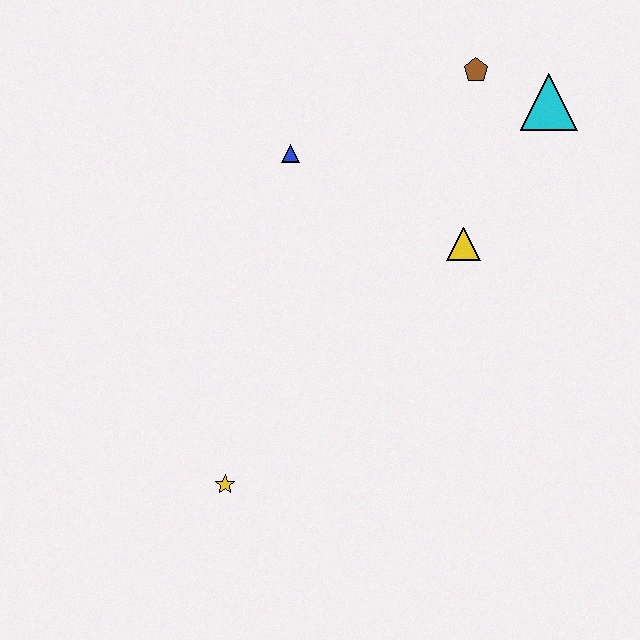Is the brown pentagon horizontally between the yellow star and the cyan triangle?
Yes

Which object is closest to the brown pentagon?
The cyan triangle is closest to the brown pentagon.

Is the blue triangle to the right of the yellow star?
Yes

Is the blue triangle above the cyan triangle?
No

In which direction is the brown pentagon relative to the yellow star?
The brown pentagon is above the yellow star.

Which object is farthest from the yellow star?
The cyan triangle is farthest from the yellow star.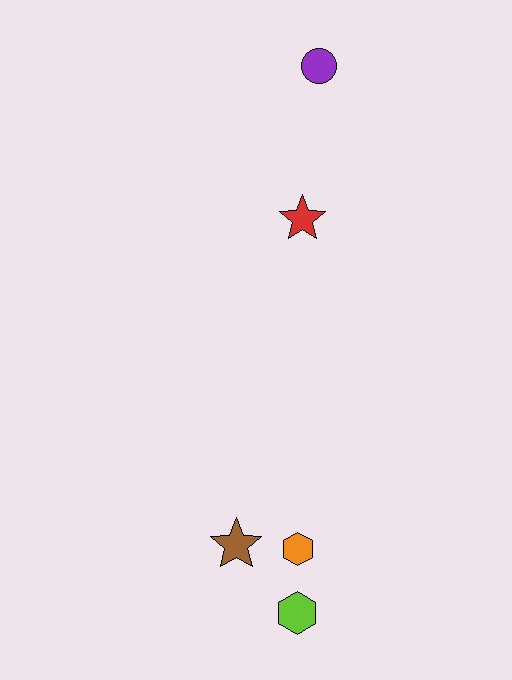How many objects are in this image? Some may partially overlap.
There are 5 objects.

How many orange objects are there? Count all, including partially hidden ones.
There is 1 orange object.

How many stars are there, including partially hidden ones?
There are 2 stars.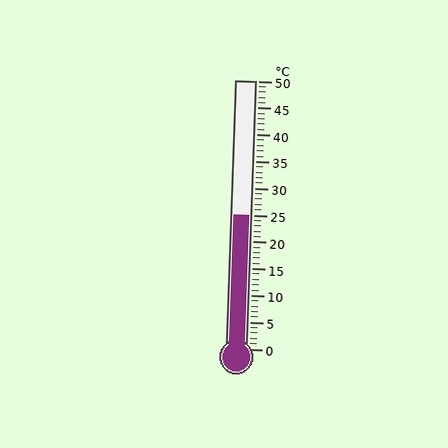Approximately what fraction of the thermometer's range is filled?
The thermometer is filled to approximately 50% of its range.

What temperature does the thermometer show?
The thermometer shows approximately 25°C.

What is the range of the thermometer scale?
The thermometer scale ranges from 0°C to 50°C.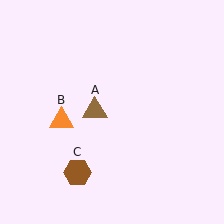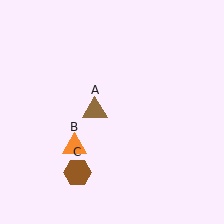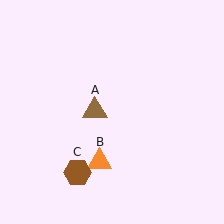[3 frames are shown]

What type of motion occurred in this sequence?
The orange triangle (object B) rotated counterclockwise around the center of the scene.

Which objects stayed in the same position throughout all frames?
Brown triangle (object A) and brown hexagon (object C) remained stationary.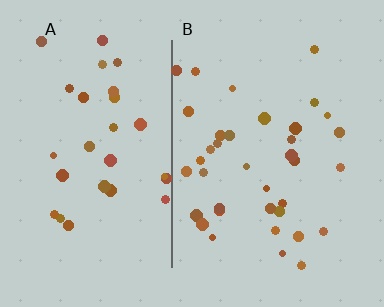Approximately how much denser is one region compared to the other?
Approximately 1.2× — region B over region A.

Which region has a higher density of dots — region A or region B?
B (the right).